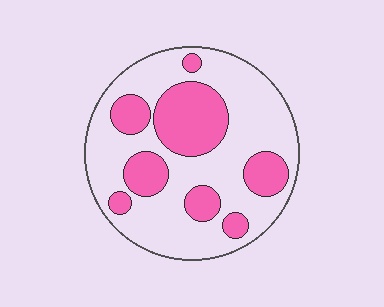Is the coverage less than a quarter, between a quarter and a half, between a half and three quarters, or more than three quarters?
Between a quarter and a half.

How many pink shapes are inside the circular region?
8.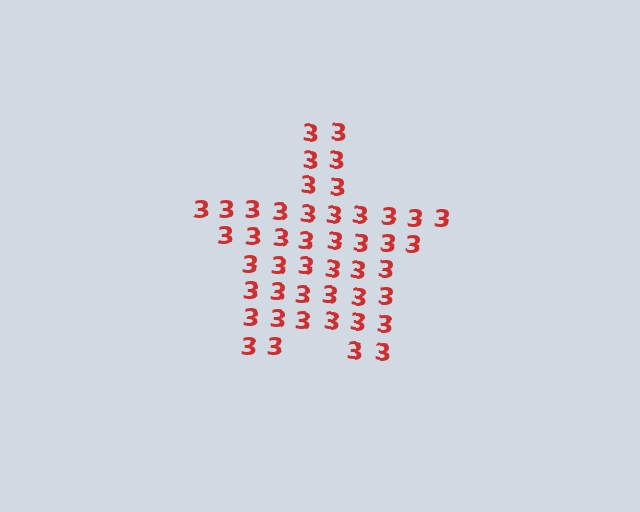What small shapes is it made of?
It is made of small digit 3's.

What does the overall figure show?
The overall figure shows a star.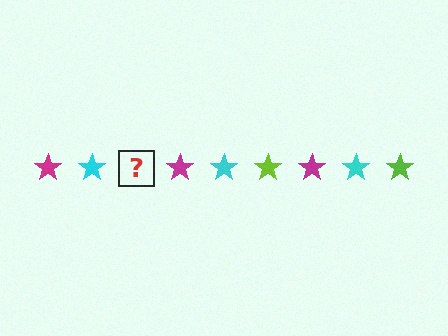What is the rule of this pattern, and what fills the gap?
The rule is that the pattern cycles through magenta, cyan, lime stars. The gap should be filled with a lime star.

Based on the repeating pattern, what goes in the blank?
The blank should be a lime star.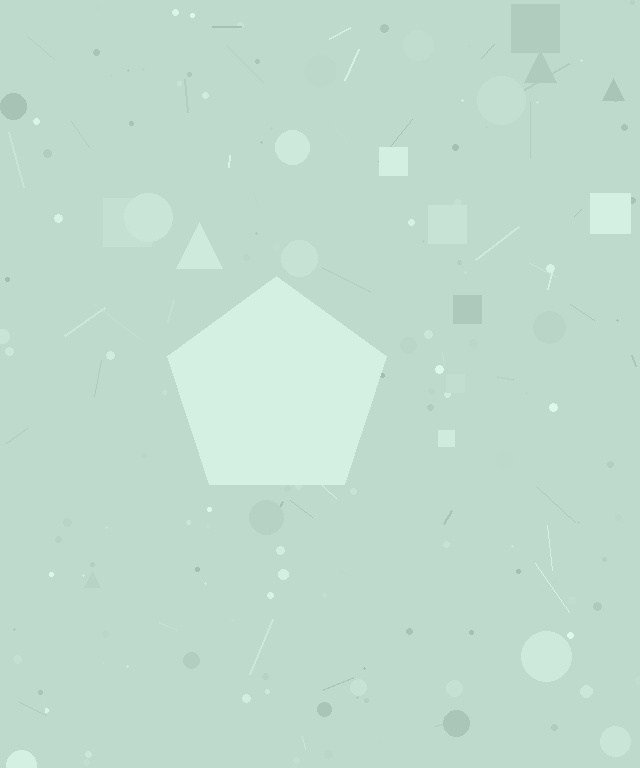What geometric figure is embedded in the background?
A pentagon is embedded in the background.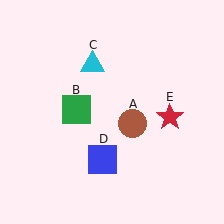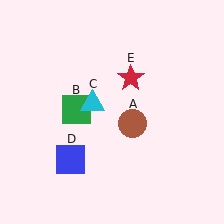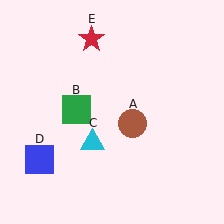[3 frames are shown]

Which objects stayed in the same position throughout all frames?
Brown circle (object A) and green square (object B) remained stationary.